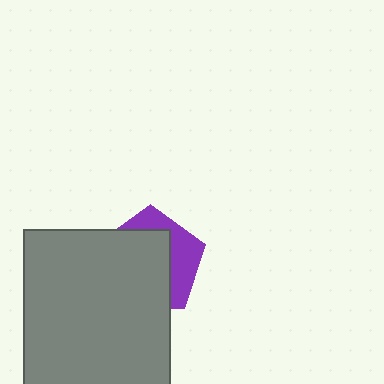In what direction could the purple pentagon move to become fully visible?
The purple pentagon could move toward the upper-right. That would shift it out from behind the gray rectangle entirely.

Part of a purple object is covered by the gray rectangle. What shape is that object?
It is a pentagon.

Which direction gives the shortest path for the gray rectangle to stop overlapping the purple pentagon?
Moving toward the lower-left gives the shortest separation.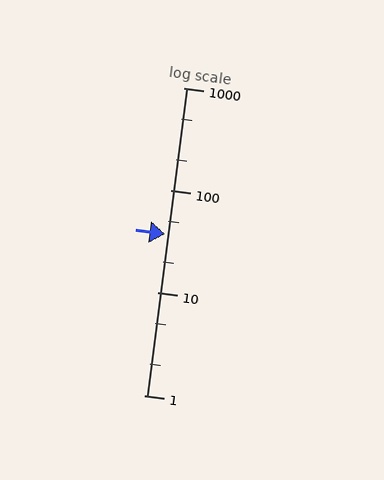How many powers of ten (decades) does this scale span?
The scale spans 3 decades, from 1 to 1000.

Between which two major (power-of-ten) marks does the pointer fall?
The pointer is between 10 and 100.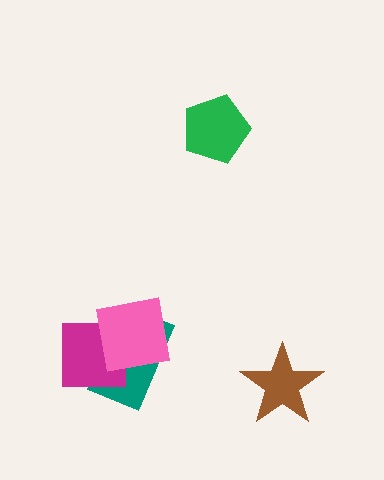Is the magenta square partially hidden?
Yes, it is partially covered by another shape.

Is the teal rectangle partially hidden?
Yes, it is partially covered by another shape.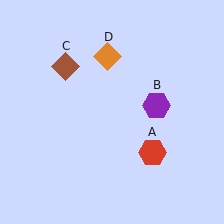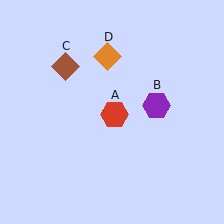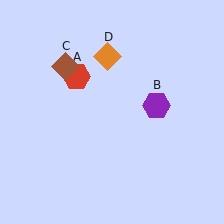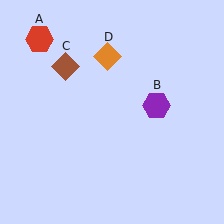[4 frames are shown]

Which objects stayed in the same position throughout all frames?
Purple hexagon (object B) and brown diamond (object C) and orange diamond (object D) remained stationary.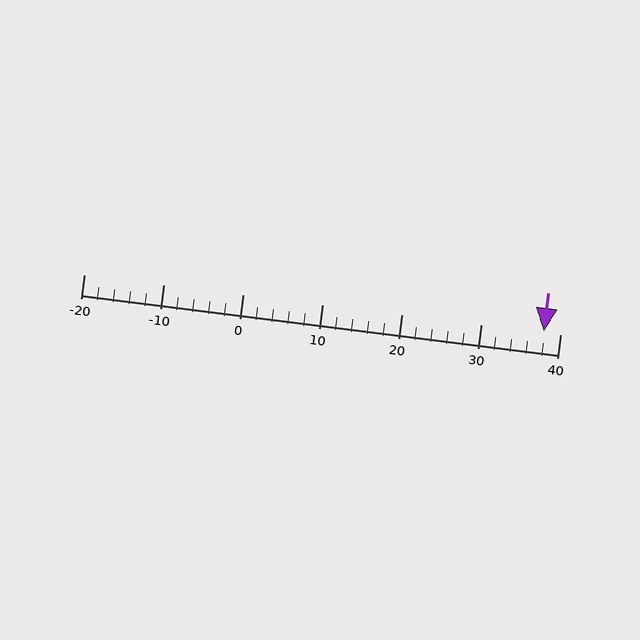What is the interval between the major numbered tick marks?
The major tick marks are spaced 10 units apart.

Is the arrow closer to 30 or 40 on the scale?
The arrow is closer to 40.